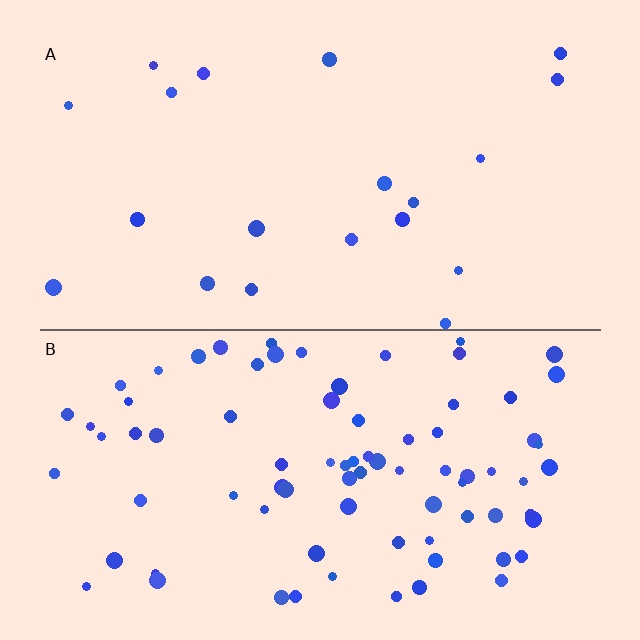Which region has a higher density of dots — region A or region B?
B (the bottom).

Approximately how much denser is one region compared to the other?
Approximately 4.1× — region B over region A.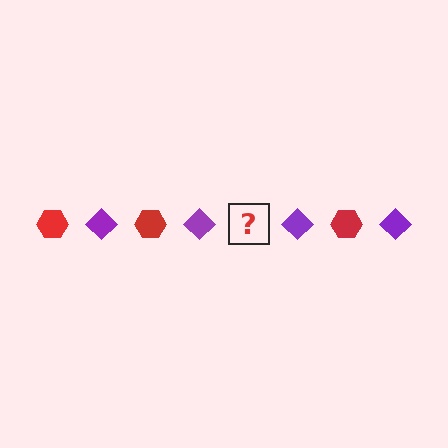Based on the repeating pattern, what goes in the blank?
The blank should be a red hexagon.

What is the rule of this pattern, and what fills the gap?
The rule is that the pattern alternates between red hexagon and purple diamond. The gap should be filled with a red hexagon.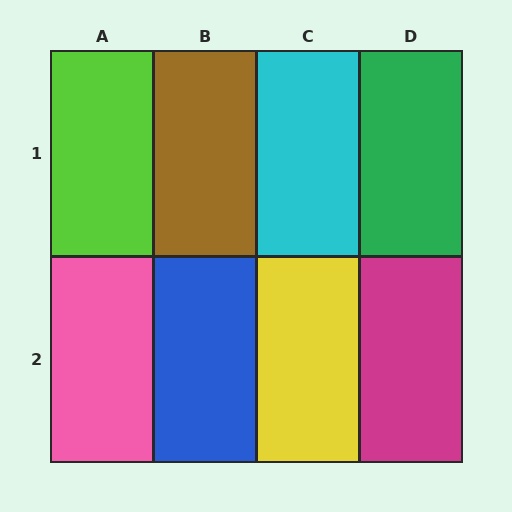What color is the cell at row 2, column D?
Magenta.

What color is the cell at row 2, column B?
Blue.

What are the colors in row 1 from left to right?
Lime, brown, cyan, green.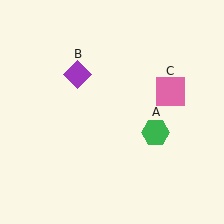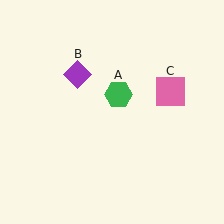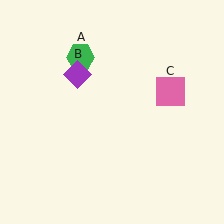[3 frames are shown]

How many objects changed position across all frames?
1 object changed position: green hexagon (object A).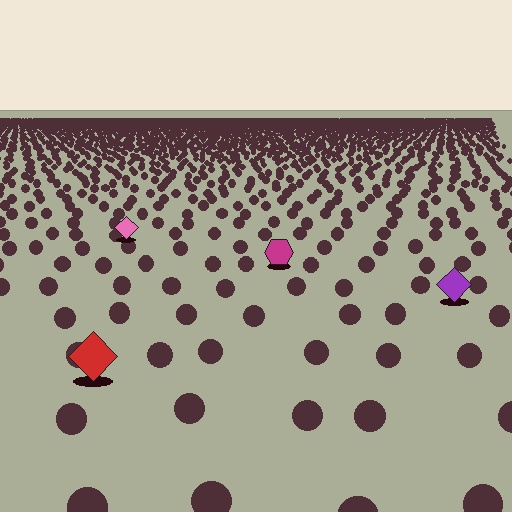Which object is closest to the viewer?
The red diamond is closest. The texture marks near it are larger and more spread out.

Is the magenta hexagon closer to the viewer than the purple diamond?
No. The purple diamond is closer — you can tell from the texture gradient: the ground texture is coarser near it.